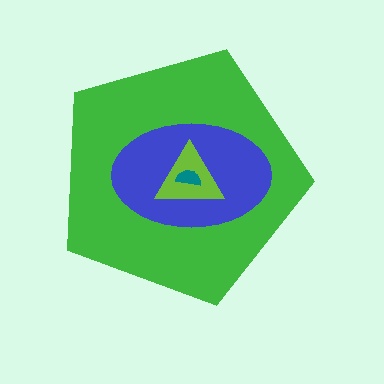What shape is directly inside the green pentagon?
The blue ellipse.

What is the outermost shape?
The green pentagon.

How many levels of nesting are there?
4.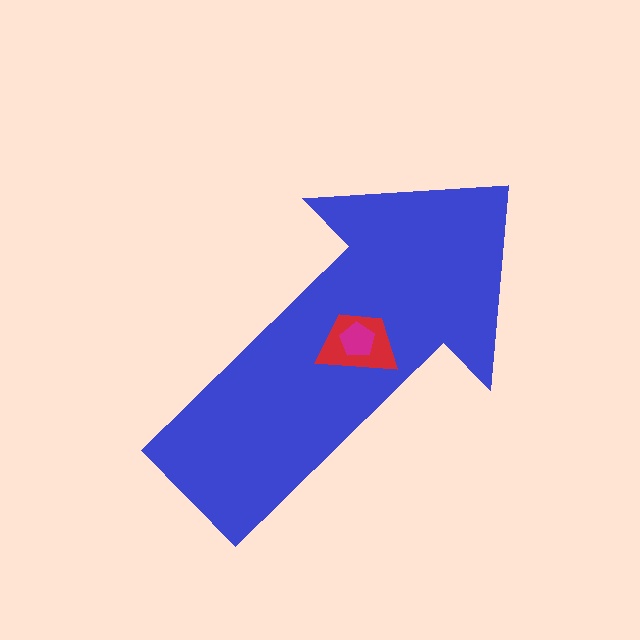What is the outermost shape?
The blue arrow.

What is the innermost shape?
The magenta pentagon.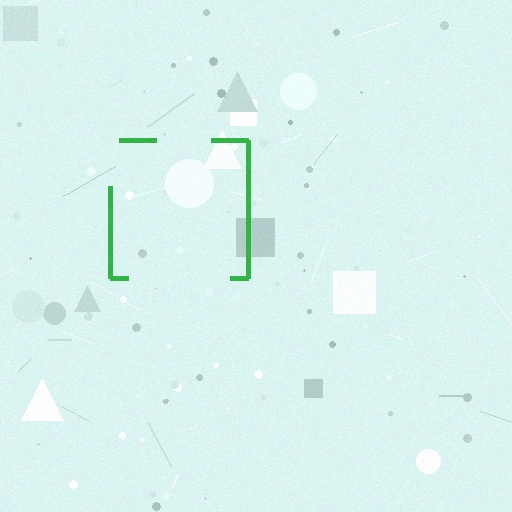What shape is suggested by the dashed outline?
The dashed outline suggests a square.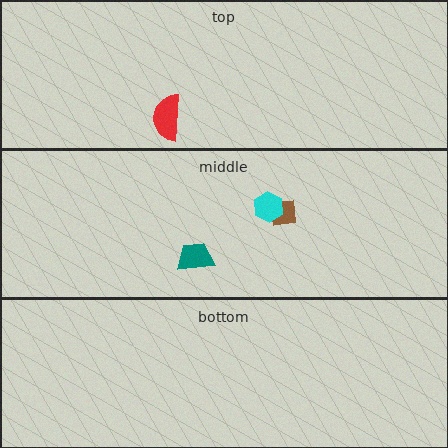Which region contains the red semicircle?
The top region.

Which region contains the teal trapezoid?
The middle region.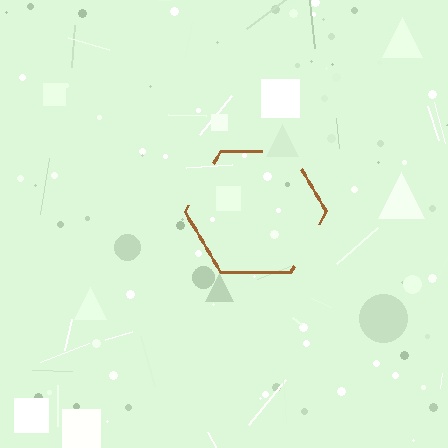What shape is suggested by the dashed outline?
The dashed outline suggests a hexagon.